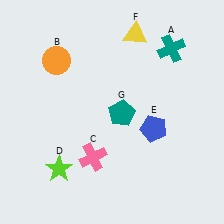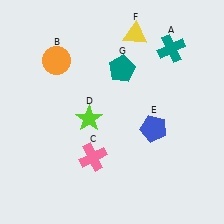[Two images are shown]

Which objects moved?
The objects that moved are: the lime star (D), the teal pentagon (G).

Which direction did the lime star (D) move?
The lime star (D) moved up.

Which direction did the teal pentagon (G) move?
The teal pentagon (G) moved up.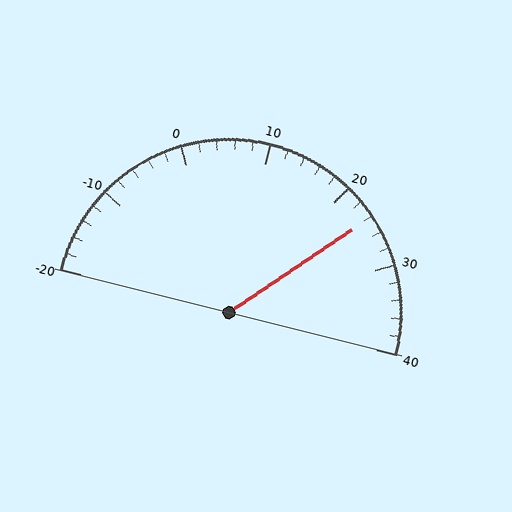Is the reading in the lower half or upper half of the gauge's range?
The reading is in the upper half of the range (-20 to 40).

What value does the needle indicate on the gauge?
The needle indicates approximately 24.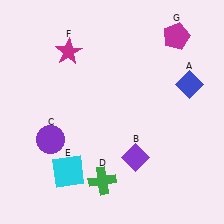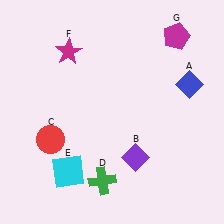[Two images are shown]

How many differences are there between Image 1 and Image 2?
There is 1 difference between the two images.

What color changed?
The circle (C) changed from purple in Image 1 to red in Image 2.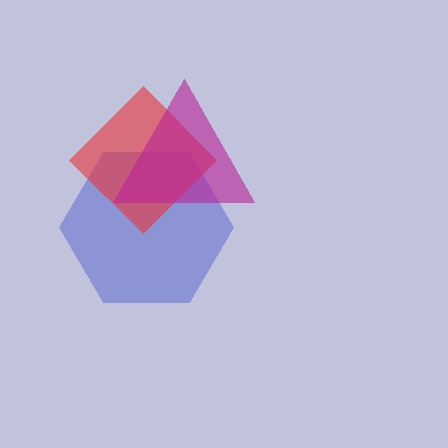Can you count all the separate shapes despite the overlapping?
Yes, there are 3 separate shapes.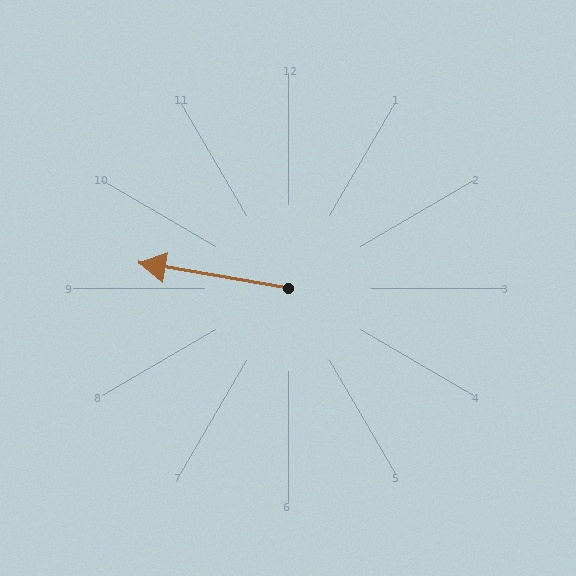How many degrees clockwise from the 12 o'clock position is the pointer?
Approximately 280 degrees.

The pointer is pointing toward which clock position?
Roughly 9 o'clock.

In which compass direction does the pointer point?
West.